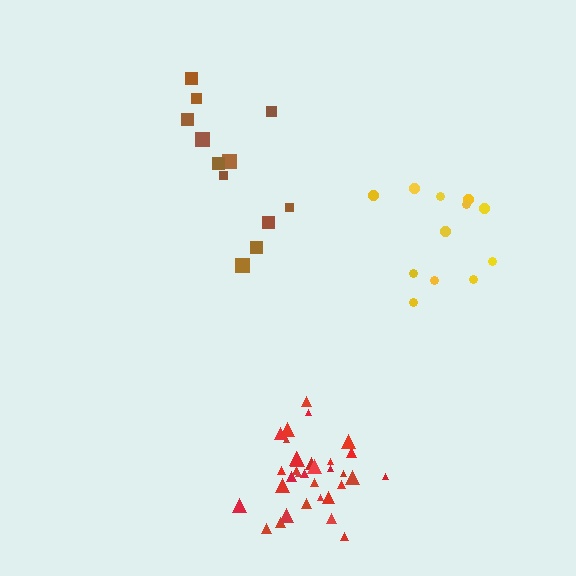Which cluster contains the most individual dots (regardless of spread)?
Red (34).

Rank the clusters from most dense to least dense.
red, yellow, brown.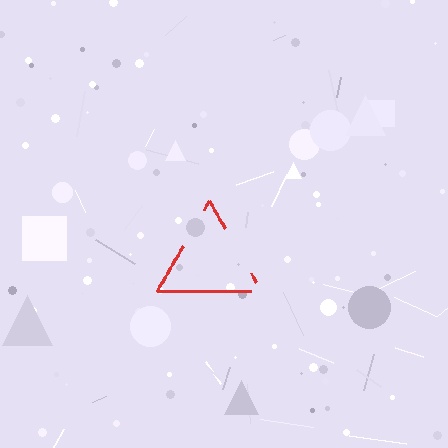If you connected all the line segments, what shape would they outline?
They would outline a triangle.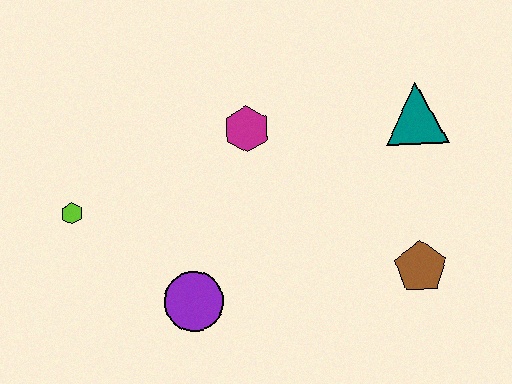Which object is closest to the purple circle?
The lime hexagon is closest to the purple circle.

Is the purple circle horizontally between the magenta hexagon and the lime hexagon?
Yes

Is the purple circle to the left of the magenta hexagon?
Yes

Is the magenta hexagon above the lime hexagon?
Yes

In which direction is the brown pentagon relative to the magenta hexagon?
The brown pentagon is to the right of the magenta hexagon.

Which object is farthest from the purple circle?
The teal triangle is farthest from the purple circle.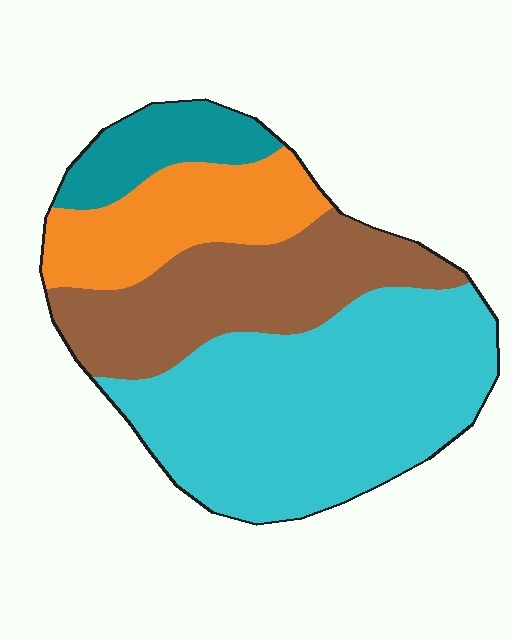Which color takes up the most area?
Cyan, at roughly 45%.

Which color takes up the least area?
Teal, at roughly 10%.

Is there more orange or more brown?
Brown.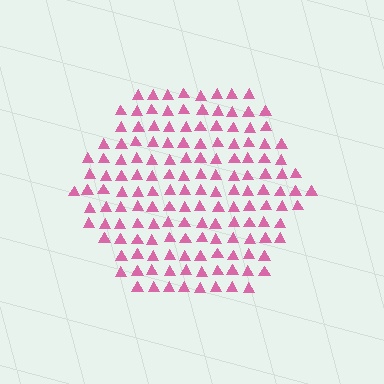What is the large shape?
The large shape is a hexagon.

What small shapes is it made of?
It is made of small triangles.